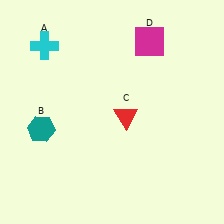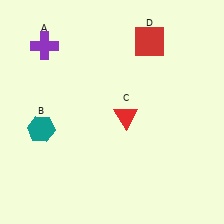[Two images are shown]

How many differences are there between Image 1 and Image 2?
There are 2 differences between the two images.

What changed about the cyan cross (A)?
In Image 1, A is cyan. In Image 2, it changed to purple.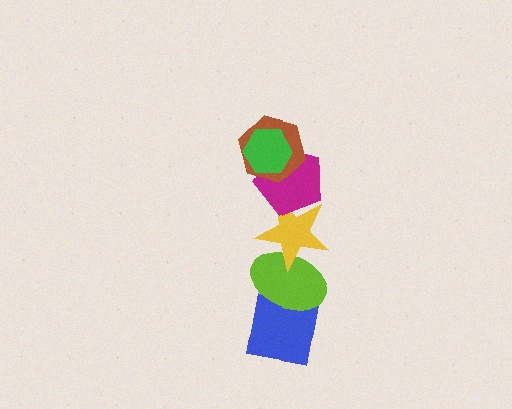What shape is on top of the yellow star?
The magenta pentagon is on top of the yellow star.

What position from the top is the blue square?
The blue square is 6th from the top.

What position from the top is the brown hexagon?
The brown hexagon is 2nd from the top.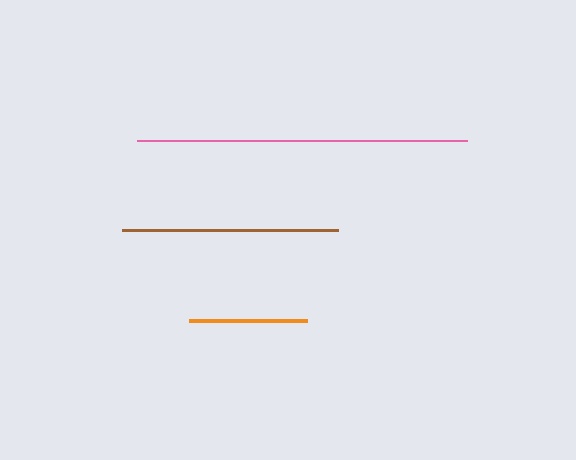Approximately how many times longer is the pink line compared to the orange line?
The pink line is approximately 2.8 times the length of the orange line.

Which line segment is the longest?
The pink line is the longest at approximately 331 pixels.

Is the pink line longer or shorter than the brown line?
The pink line is longer than the brown line.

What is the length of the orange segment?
The orange segment is approximately 118 pixels long.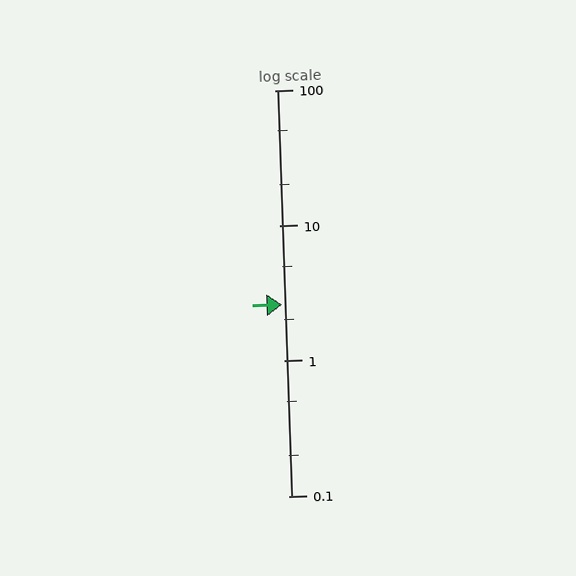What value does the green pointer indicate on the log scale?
The pointer indicates approximately 2.6.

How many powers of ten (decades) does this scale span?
The scale spans 3 decades, from 0.1 to 100.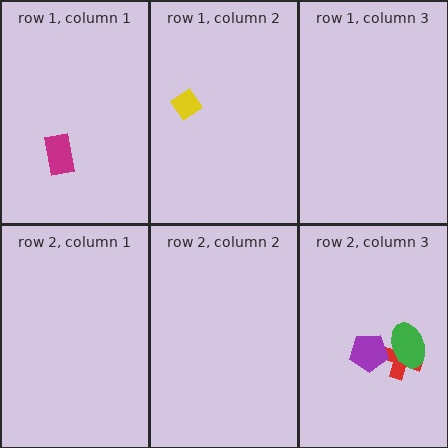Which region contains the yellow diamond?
The row 1, column 2 region.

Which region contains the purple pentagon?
The row 2, column 3 region.